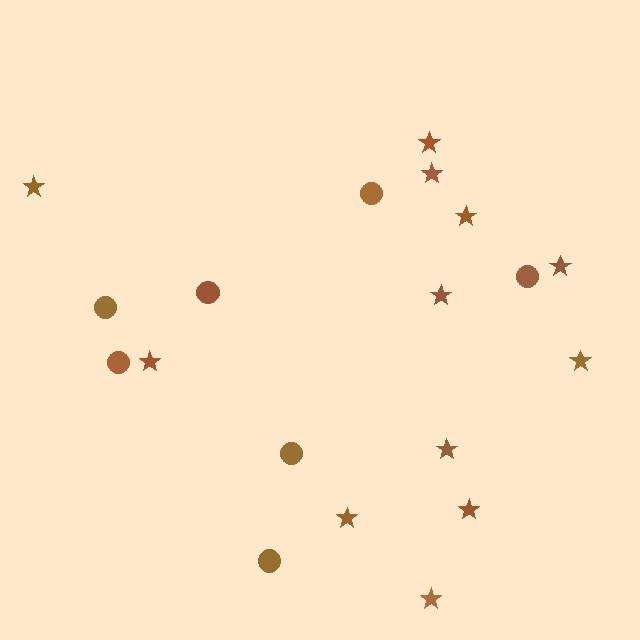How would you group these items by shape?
There are 2 groups: one group of circles (7) and one group of stars (12).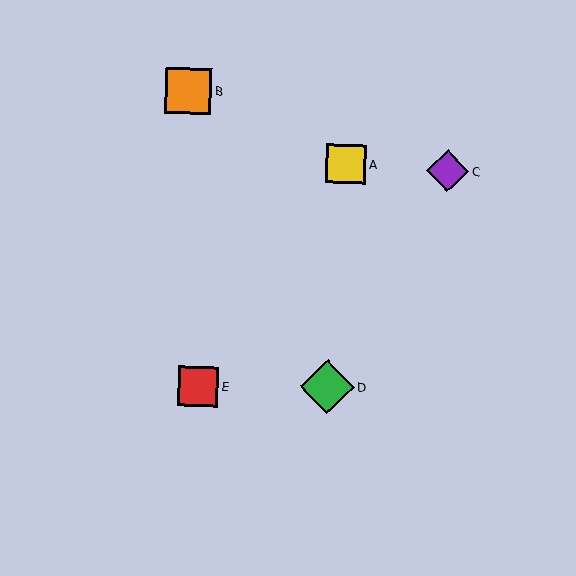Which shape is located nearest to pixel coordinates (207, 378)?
The red square (labeled E) at (198, 386) is nearest to that location.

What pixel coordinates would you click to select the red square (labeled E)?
Click at (198, 386) to select the red square E.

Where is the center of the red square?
The center of the red square is at (198, 386).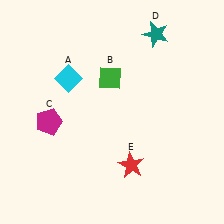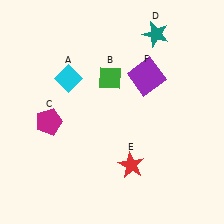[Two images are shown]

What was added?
A purple square (F) was added in Image 2.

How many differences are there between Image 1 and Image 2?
There is 1 difference between the two images.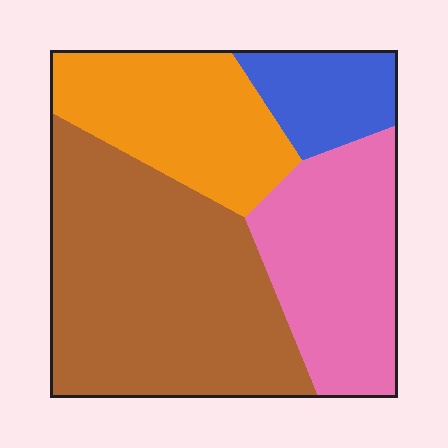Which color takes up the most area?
Brown, at roughly 45%.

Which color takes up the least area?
Blue, at roughly 10%.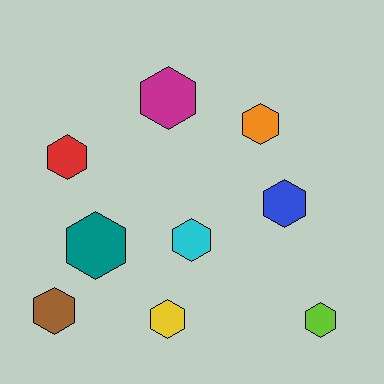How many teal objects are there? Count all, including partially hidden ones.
There is 1 teal object.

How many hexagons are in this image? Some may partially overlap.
There are 9 hexagons.